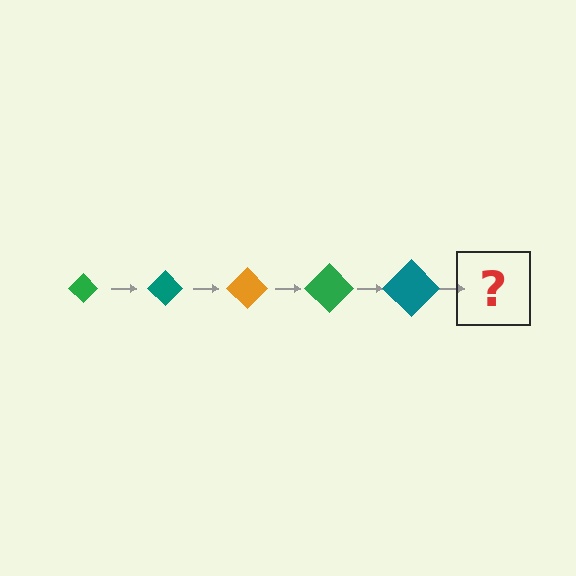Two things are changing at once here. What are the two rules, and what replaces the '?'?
The two rules are that the diamond grows larger each step and the color cycles through green, teal, and orange. The '?' should be an orange diamond, larger than the previous one.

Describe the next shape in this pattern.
It should be an orange diamond, larger than the previous one.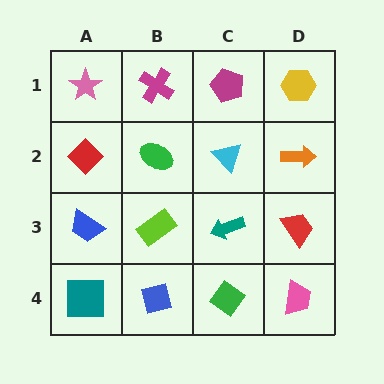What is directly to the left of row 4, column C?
A blue diamond.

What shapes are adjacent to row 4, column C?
A teal arrow (row 3, column C), a blue diamond (row 4, column B), a pink trapezoid (row 4, column D).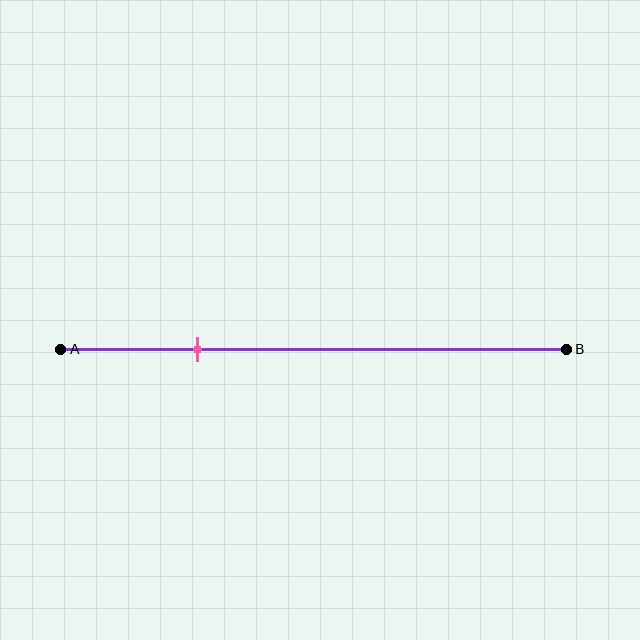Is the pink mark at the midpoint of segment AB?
No, the mark is at about 25% from A, not at the 50% midpoint.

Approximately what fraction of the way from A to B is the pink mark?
The pink mark is approximately 25% of the way from A to B.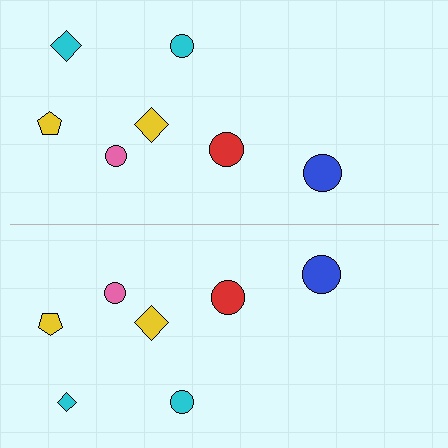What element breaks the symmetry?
The cyan diamond on the bottom side has a different size than its mirror counterpart.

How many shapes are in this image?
There are 14 shapes in this image.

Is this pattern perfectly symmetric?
No, the pattern is not perfectly symmetric. The cyan diamond on the bottom side has a different size than its mirror counterpart.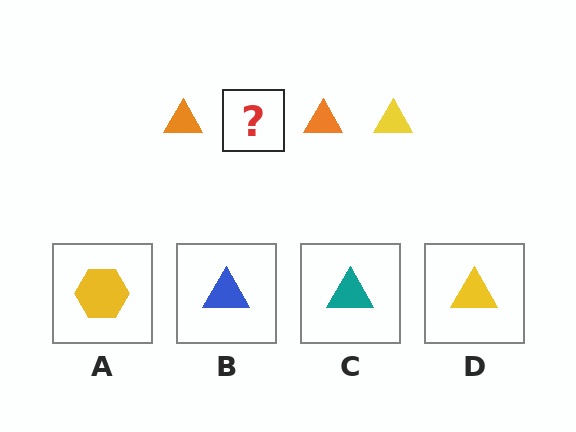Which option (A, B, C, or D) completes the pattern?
D.